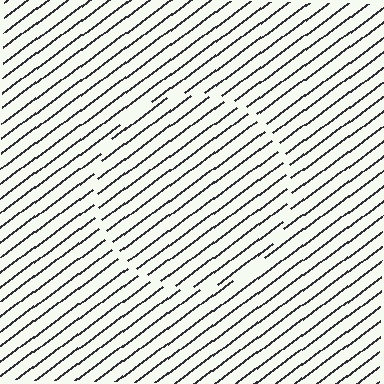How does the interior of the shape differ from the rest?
The interior of the shape contains the same grating, shifted by half a period — the contour is defined by the phase discontinuity where line-ends from the inner and outer gratings abut.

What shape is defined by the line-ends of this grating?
An illusory circle. The interior of the shape contains the same grating, shifted by half a period — the contour is defined by the phase discontinuity where line-ends from the inner and outer gratings abut.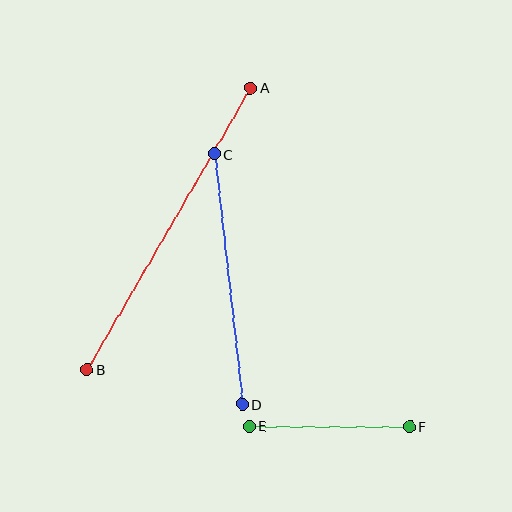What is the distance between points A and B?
The distance is approximately 326 pixels.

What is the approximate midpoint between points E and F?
The midpoint is at approximately (330, 426) pixels.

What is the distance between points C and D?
The distance is approximately 252 pixels.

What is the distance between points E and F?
The distance is approximately 160 pixels.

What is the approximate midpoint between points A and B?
The midpoint is at approximately (169, 229) pixels.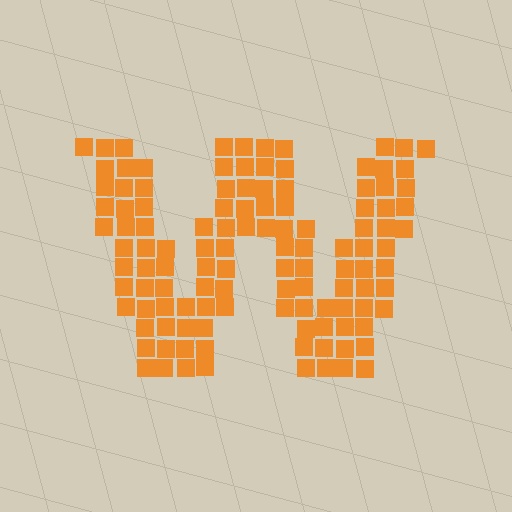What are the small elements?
The small elements are squares.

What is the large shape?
The large shape is the letter W.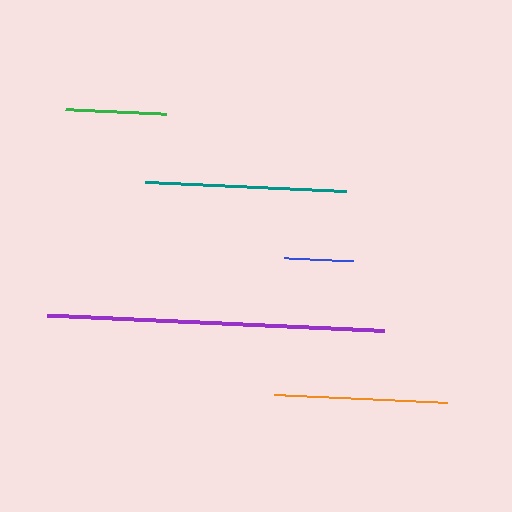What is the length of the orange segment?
The orange segment is approximately 174 pixels long.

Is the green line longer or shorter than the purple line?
The purple line is longer than the green line.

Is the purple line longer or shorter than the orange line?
The purple line is longer than the orange line.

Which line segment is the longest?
The purple line is the longest at approximately 337 pixels.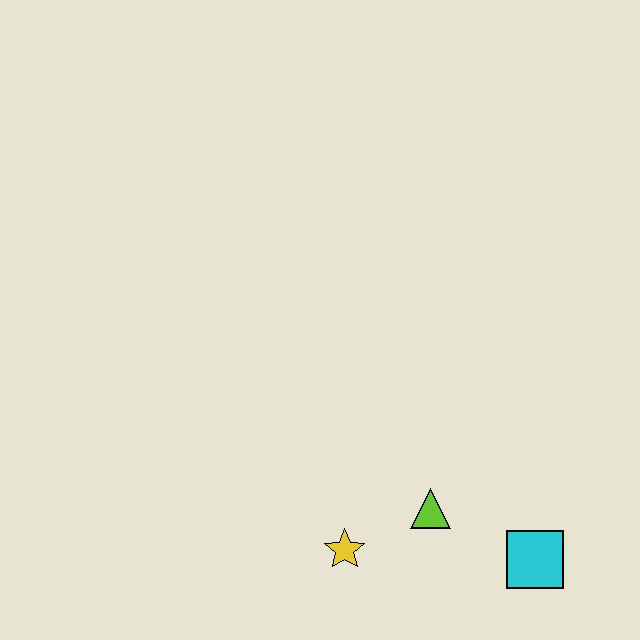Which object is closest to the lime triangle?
The yellow star is closest to the lime triangle.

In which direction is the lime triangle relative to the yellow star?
The lime triangle is to the right of the yellow star.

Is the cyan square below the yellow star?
Yes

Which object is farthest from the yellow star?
The cyan square is farthest from the yellow star.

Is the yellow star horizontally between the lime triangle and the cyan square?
No